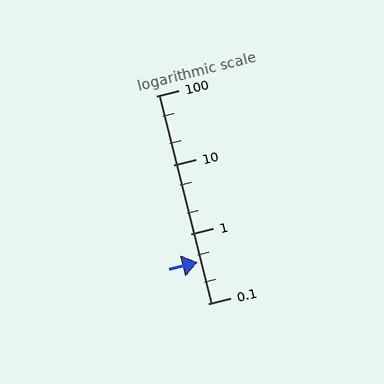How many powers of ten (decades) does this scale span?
The scale spans 3 decades, from 0.1 to 100.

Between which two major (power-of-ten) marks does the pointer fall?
The pointer is between 0.1 and 1.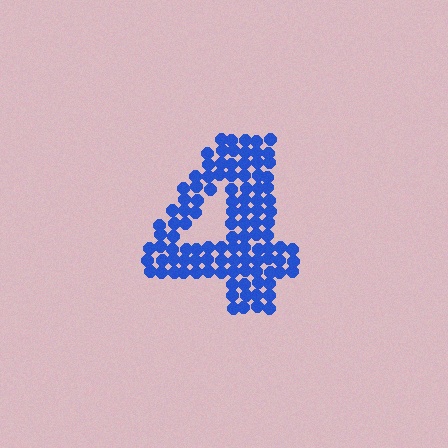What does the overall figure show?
The overall figure shows the digit 4.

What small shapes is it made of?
It is made of small circles.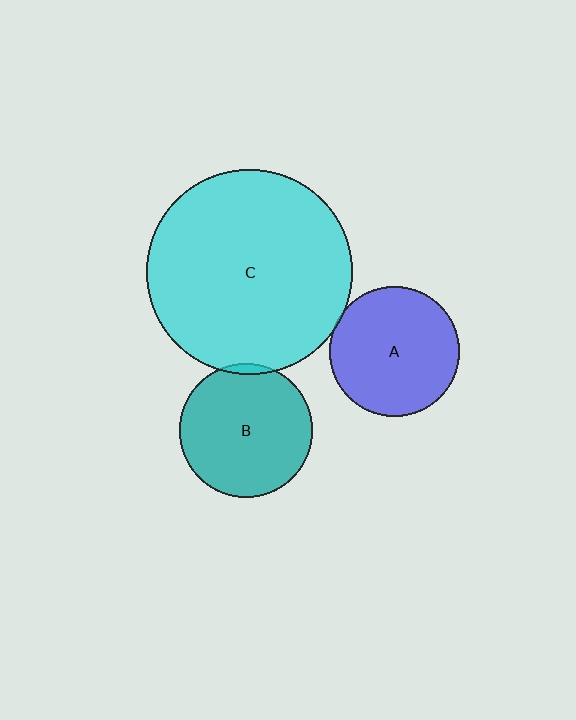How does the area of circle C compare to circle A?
Approximately 2.5 times.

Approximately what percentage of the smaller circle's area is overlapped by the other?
Approximately 5%.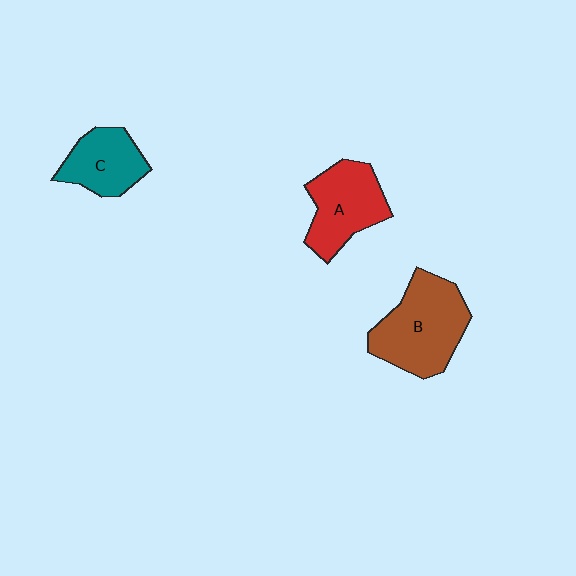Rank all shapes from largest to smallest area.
From largest to smallest: B (brown), A (red), C (teal).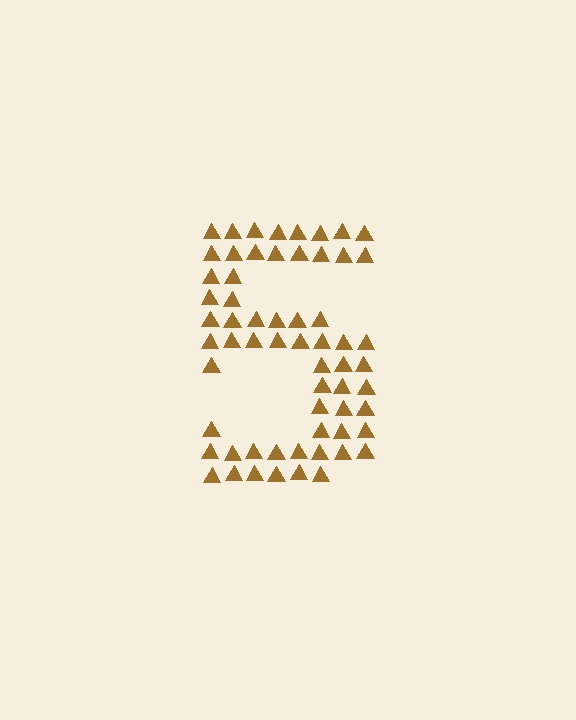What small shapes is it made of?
It is made of small triangles.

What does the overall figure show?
The overall figure shows the digit 5.